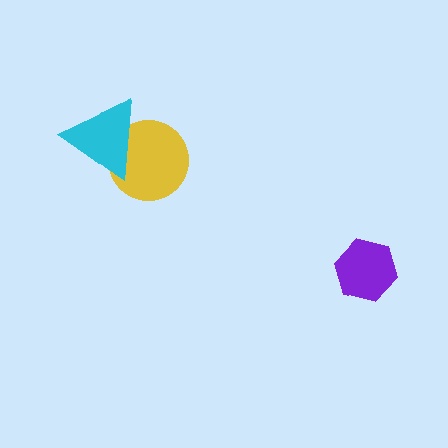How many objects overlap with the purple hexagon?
0 objects overlap with the purple hexagon.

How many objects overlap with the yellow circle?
1 object overlaps with the yellow circle.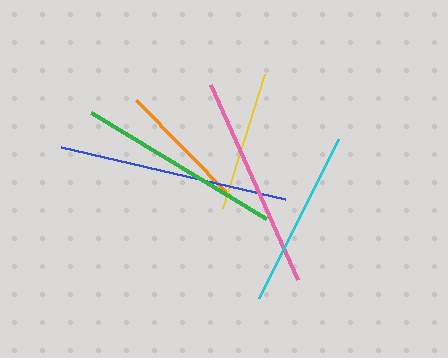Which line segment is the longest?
The blue line is the longest at approximately 230 pixels.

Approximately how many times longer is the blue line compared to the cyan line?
The blue line is approximately 1.3 times the length of the cyan line.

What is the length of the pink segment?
The pink segment is approximately 214 pixels long.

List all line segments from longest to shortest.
From longest to shortest: blue, pink, green, cyan, yellow, orange.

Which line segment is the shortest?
The orange line is the shortest at approximately 136 pixels.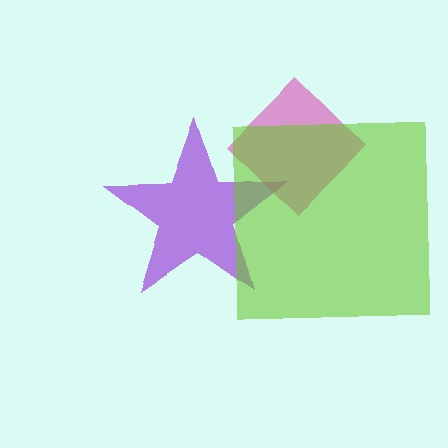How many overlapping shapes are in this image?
There are 3 overlapping shapes in the image.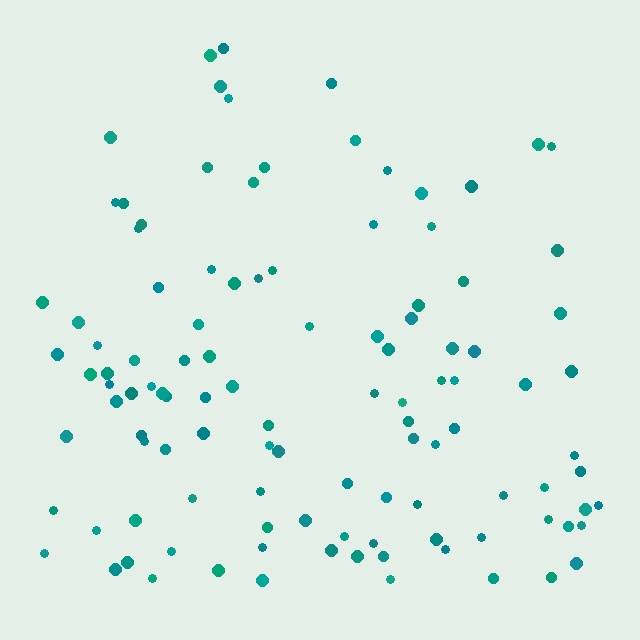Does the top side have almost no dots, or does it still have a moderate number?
Still a moderate number, just noticeably fewer than the bottom.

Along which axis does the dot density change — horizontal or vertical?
Vertical.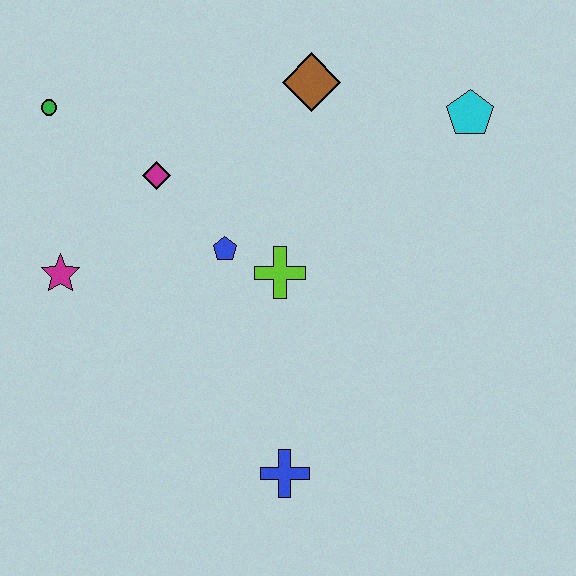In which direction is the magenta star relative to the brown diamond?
The magenta star is to the left of the brown diamond.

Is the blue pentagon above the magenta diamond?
No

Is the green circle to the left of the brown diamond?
Yes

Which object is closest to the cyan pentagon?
The brown diamond is closest to the cyan pentagon.